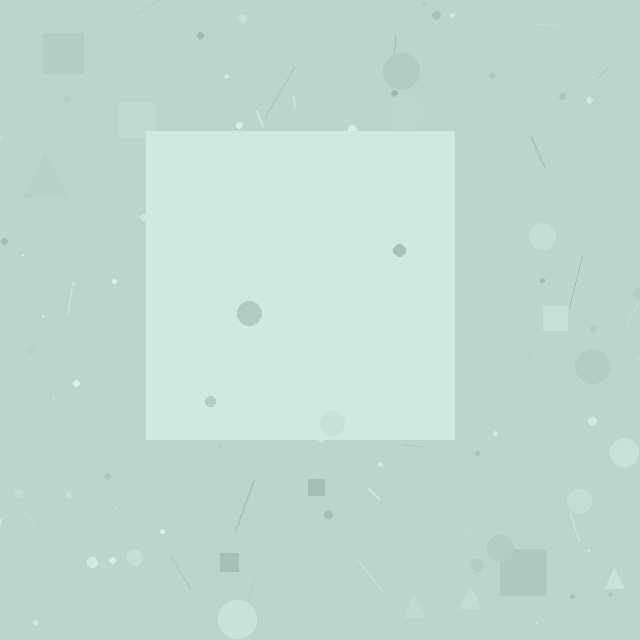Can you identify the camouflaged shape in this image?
The camouflaged shape is a square.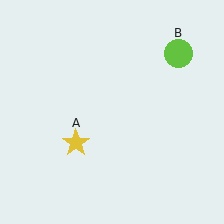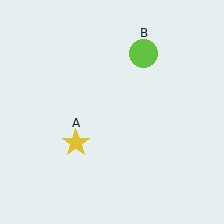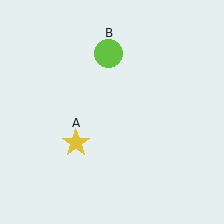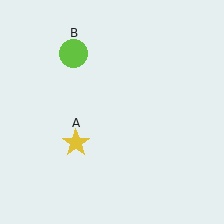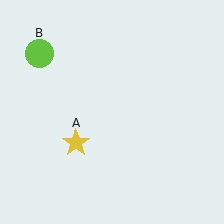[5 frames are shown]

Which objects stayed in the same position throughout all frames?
Yellow star (object A) remained stationary.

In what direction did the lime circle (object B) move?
The lime circle (object B) moved left.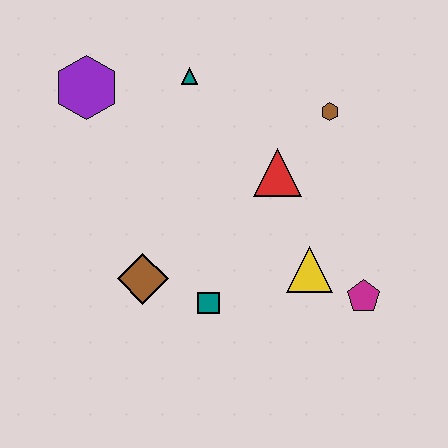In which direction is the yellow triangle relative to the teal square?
The yellow triangle is to the right of the teal square.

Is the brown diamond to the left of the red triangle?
Yes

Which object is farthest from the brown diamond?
The brown hexagon is farthest from the brown diamond.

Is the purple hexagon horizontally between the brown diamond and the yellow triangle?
No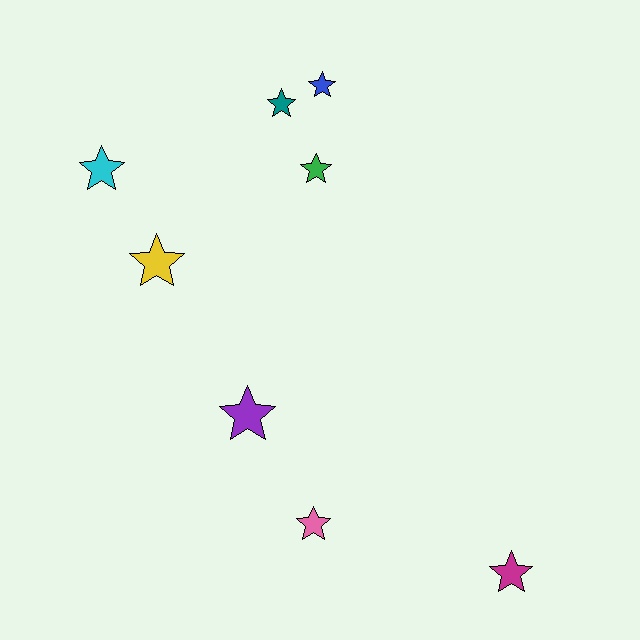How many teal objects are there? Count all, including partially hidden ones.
There is 1 teal object.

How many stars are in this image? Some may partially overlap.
There are 8 stars.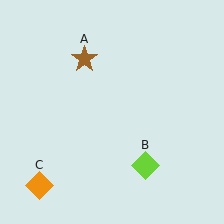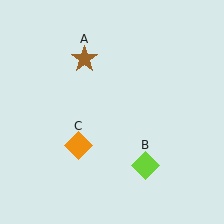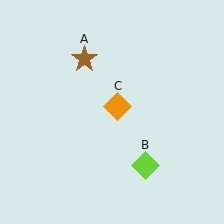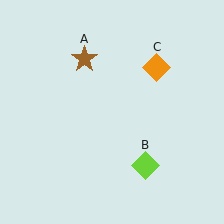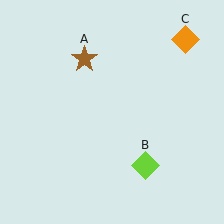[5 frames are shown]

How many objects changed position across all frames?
1 object changed position: orange diamond (object C).